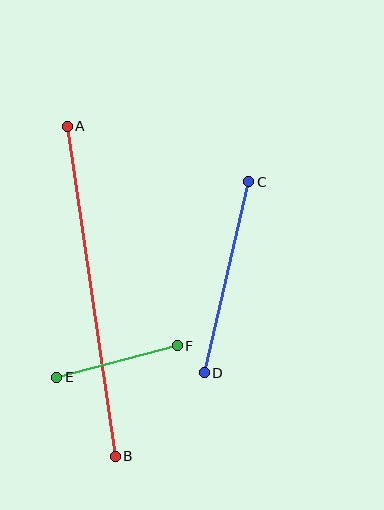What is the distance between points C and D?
The distance is approximately 196 pixels.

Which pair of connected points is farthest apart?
Points A and B are farthest apart.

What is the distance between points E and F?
The distance is approximately 125 pixels.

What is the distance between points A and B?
The distance is approximately 333 pixels.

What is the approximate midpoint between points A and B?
The midpoint is at approximately (91, 291) pixels.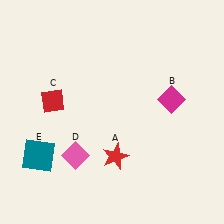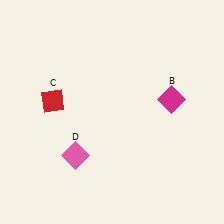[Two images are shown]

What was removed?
The red star (A), the teal square (E) were removed in Image 2.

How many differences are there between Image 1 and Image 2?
There are 2 differences between the two images.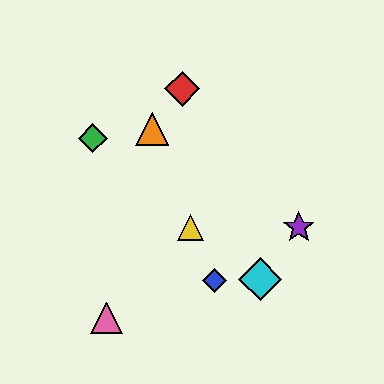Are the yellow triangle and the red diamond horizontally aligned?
No, the yellow triangle is at y≈227 and the red diamond is at y≈89.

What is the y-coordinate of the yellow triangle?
The yellow triangle is at y≈227.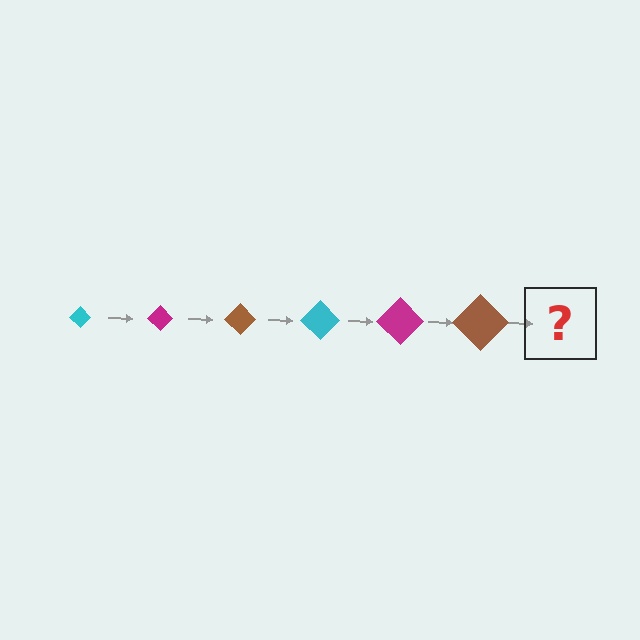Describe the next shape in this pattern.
It should be a cyan diamond, larger than the previous one.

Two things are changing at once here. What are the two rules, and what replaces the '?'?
The two rules are that the diamond grows larger each step and the color cycles through cyan, magenta, and brown. The '?' should be a cyan diamond, larger than the previous one.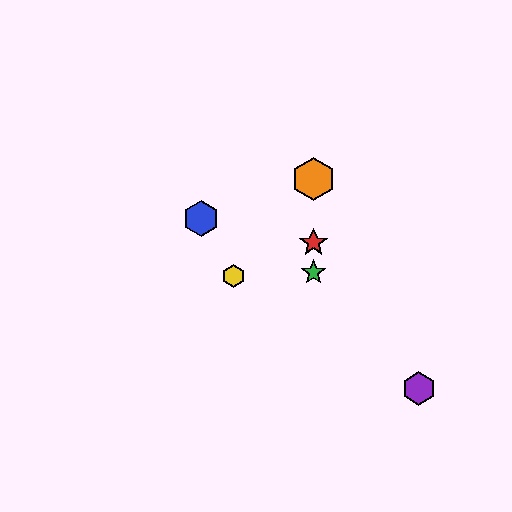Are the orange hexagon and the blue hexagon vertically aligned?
No, the orange hexagon is at x≈314 and the blue hexagon is at x≈201.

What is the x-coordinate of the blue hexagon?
The blue hexagon is at x≈201.